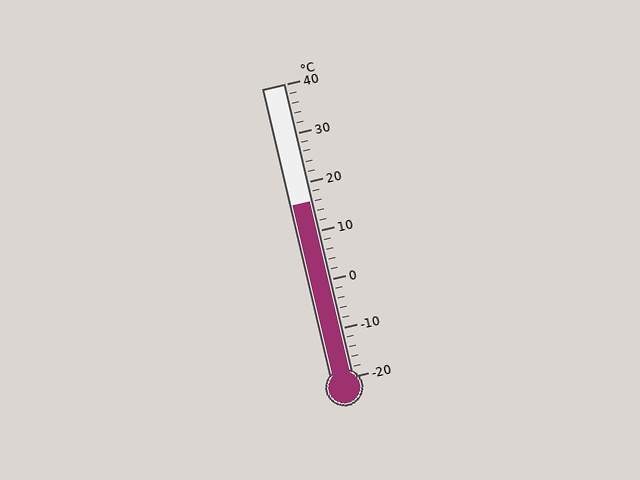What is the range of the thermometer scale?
The thermometer scale ranges from -20°C to 40°C.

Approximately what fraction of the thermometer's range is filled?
The thermometer is filled to approximately 60% of its range.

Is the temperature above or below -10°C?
The temperature is above -10°C.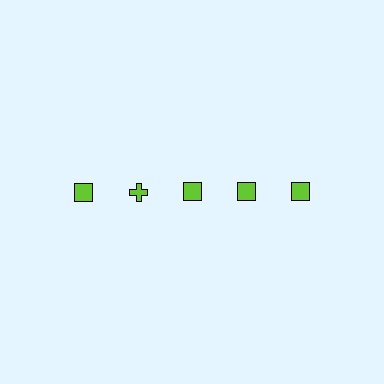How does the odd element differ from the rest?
It has a different shape: cross instead of square.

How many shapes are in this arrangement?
There are 5 shapes arranged in a grid pattern.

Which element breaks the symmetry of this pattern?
The lime cross in the top row, second from left column breaks the symmetry. All other shapes are lime squares.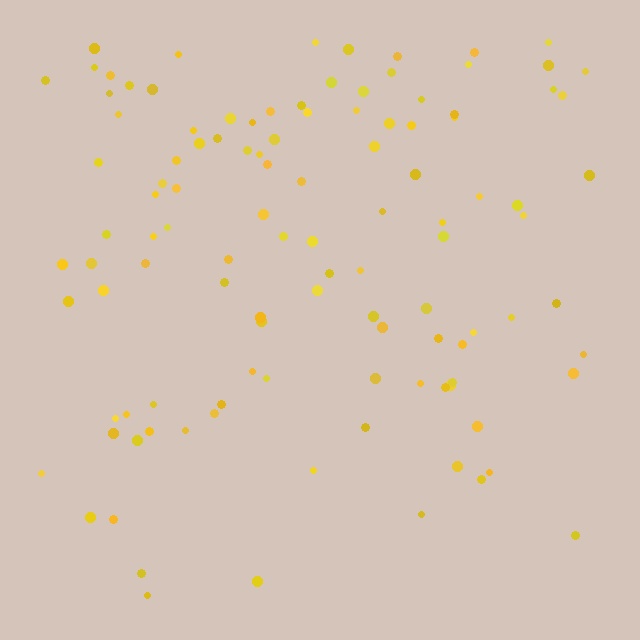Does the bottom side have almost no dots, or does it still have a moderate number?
Still a moderate number, just noticeably fewer than the top.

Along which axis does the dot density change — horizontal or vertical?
Vertical.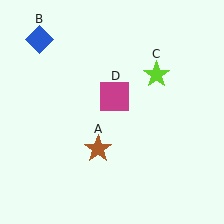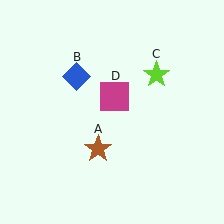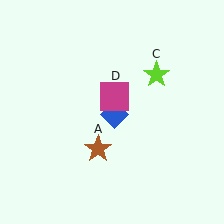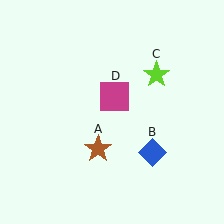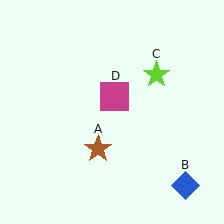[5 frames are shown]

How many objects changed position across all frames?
1 object changed position: blue diamond (object B).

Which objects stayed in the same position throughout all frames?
Brown star (object A) and lime star (object C) and magenta square (object D) remained stationary.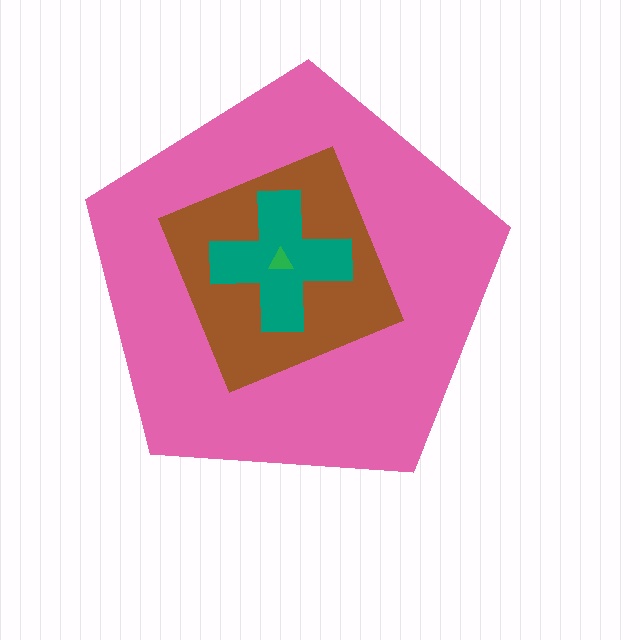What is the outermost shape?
The pink pentagon.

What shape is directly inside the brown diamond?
The teal cross.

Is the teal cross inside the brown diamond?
Yes.